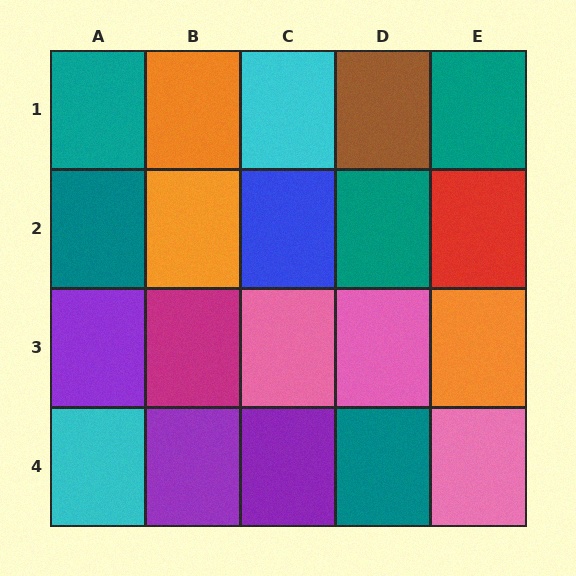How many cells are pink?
3 cells are pink.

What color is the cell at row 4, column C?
Purple.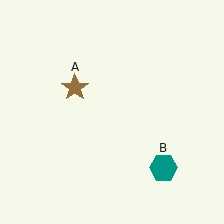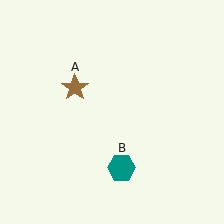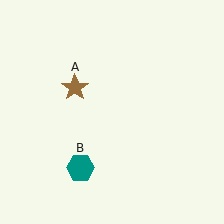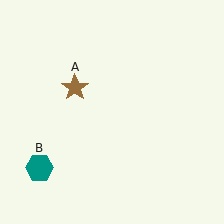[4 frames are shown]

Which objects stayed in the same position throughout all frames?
Brown star (object A) remained stationary.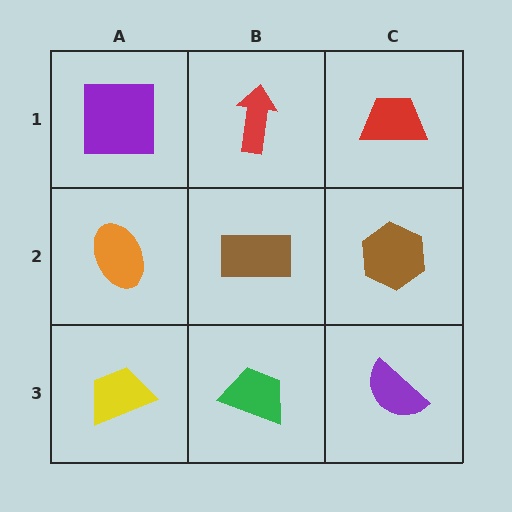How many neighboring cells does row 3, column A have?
2.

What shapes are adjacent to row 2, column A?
A purple square (row 1, column A), a yellow trapezoid (row 3, column A), a brown rectangle (row 2, column B).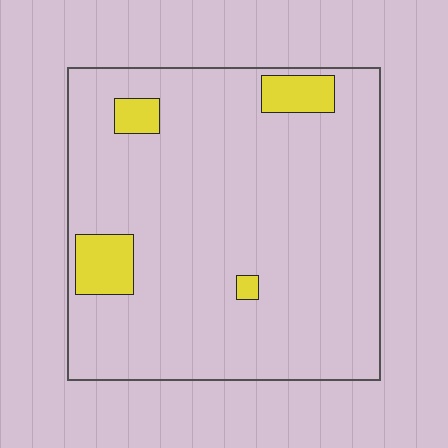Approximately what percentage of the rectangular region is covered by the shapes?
Approximately 10%.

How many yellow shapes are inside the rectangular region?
4.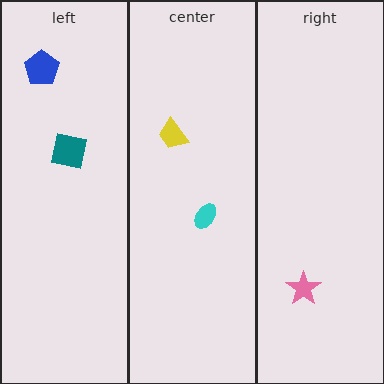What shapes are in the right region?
The pink star.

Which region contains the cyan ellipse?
The center region.